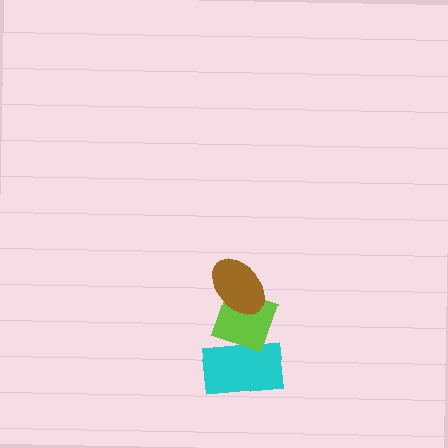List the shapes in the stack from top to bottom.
From top to bottom: the brown ellipse, the lime diamond, the cyan rectangle.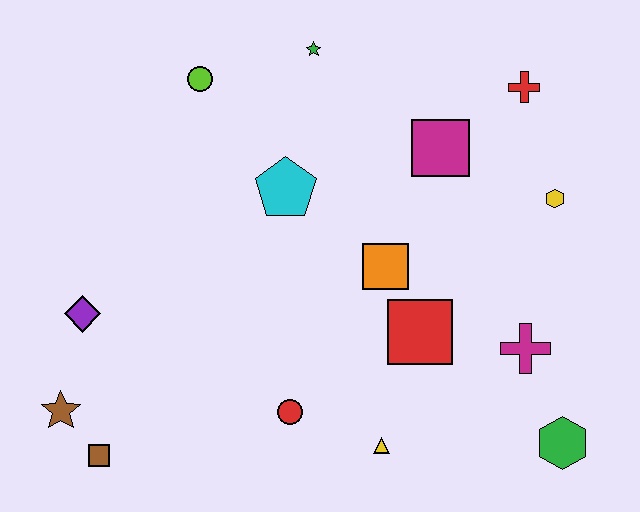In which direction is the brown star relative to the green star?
The brown star is below the green star.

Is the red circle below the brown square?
No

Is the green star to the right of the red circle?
Yes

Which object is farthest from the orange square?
The brown star is farthest from the orange square.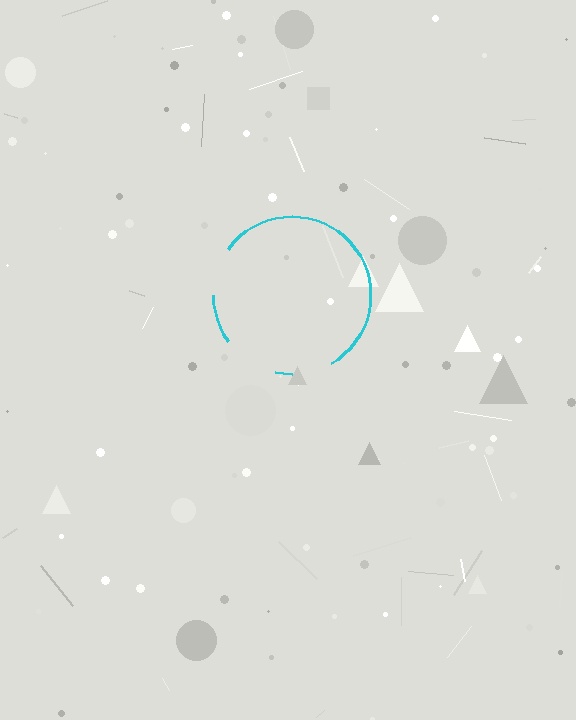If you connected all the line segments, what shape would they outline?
They would outline a circle.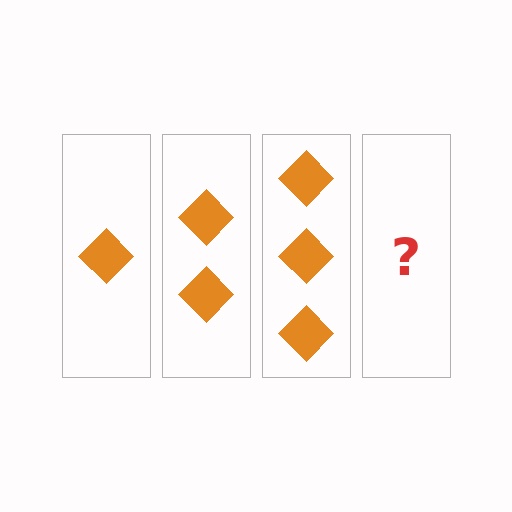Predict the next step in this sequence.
The next step is 4 diamonds.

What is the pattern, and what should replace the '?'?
The pattern is that each step adds one more diamond. The '?' should be 4 diamonds.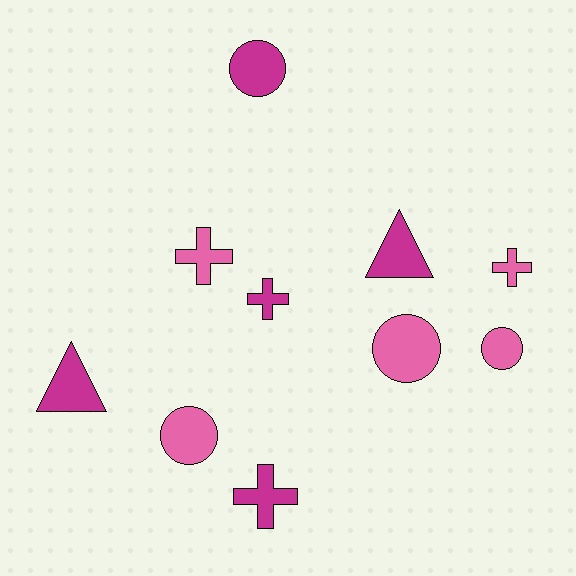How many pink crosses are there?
There are 2 pink crosses.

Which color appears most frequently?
Pink, with 5 objects.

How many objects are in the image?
There are 10 objects.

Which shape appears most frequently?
Cross, with 4 objects.